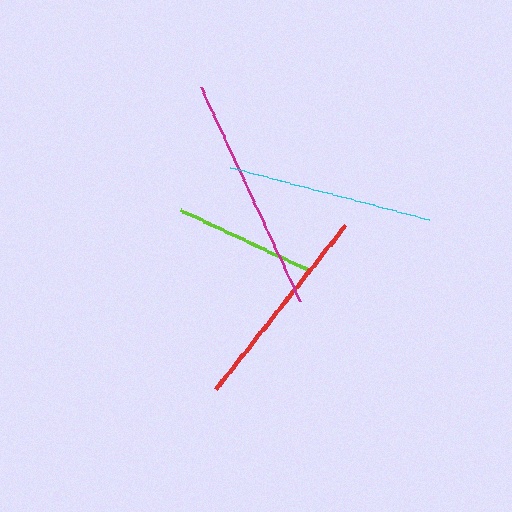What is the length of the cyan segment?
The cyan segment is approximately 206 pixels long.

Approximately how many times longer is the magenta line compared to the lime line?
The magenta line is approximately 1.6 times the length of the lime line.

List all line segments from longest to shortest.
From longest to shortest: magenta, red, cyan, lime.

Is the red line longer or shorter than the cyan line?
The red line is longer than the cyan line.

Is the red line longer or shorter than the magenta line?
The magenta line is longer than the red line.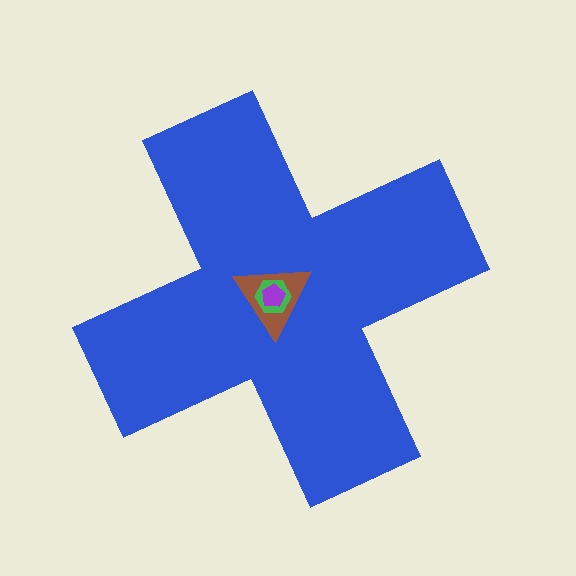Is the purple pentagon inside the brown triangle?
Yes.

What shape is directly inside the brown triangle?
The green hexagon.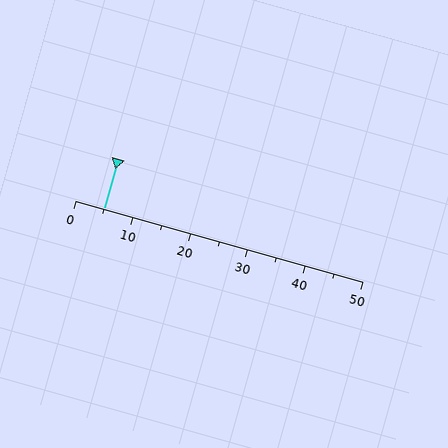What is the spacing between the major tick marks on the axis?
The major ticks are spaced 10 apart.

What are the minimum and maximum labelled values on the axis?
The axis runs from 0 to 50.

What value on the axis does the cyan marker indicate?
The marker indicates approximately 5.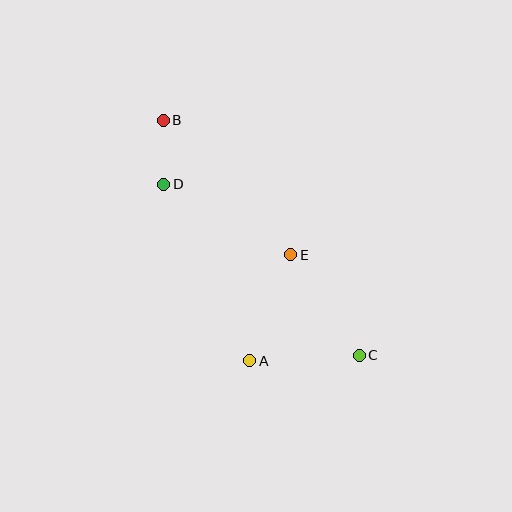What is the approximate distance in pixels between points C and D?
The distance between C and D is approximately 260 pixels.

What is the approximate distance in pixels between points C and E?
The distance between C and E is approximately 122 pixels.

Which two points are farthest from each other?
Points B and C are farthest from each other.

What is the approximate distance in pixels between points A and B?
The distance between A and B is approximately 256 pixels.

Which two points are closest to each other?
Points B and D are closest to each other.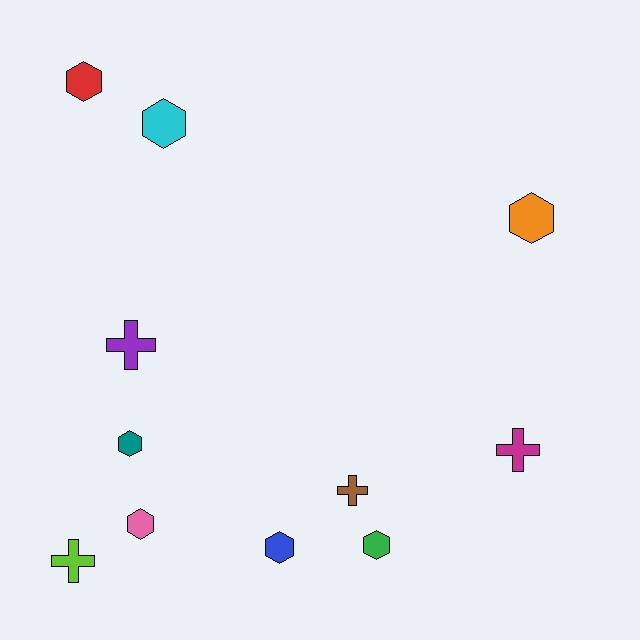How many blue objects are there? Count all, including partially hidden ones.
There is 1 blue object.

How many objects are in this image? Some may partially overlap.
There are 11 objects.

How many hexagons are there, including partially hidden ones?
There are 7 hexagons.